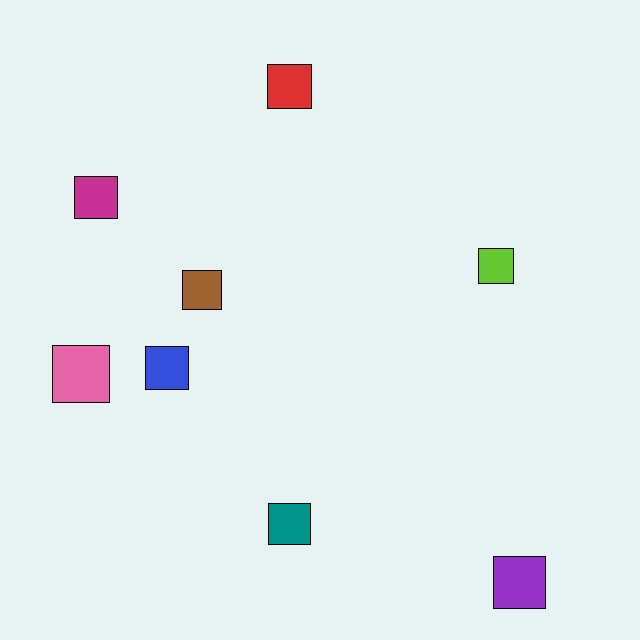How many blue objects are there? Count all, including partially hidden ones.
There is 1 blue object.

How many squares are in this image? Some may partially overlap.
There are 8 squares.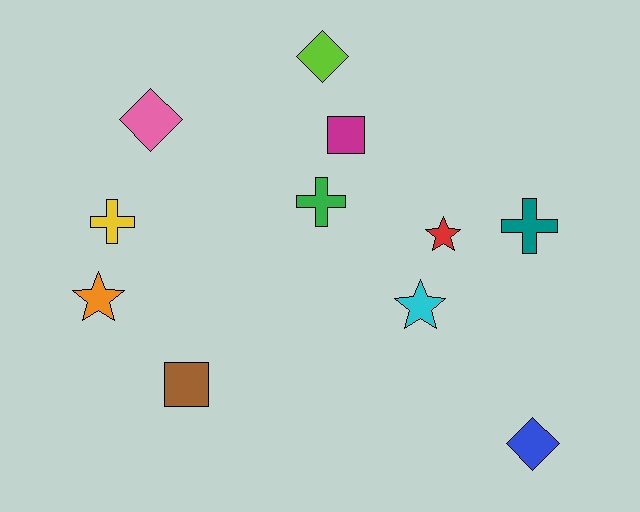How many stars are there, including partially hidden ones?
There are 3 stars.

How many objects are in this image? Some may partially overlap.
There are 11 objects.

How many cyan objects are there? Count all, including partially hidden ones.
There is 1 cyan object.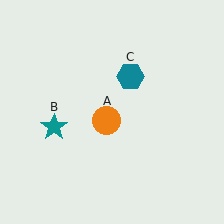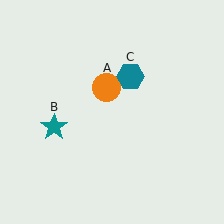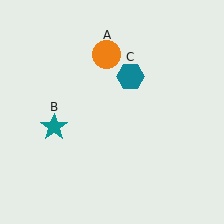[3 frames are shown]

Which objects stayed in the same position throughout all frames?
Teal star (object B) and teal hexagon (object C) remained stationary.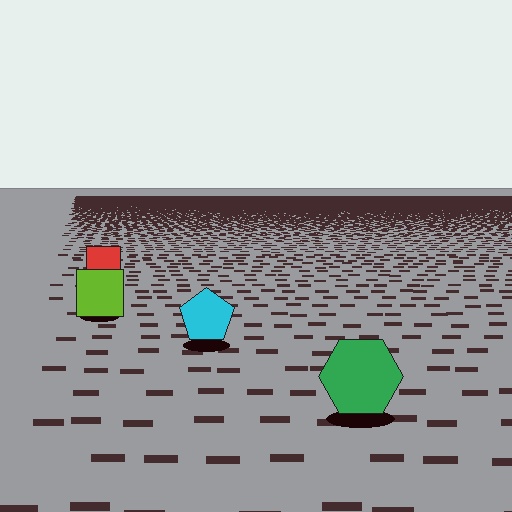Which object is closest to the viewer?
The green hexagon is closest. The texture marks near it are larger and more spread out.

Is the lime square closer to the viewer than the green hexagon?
No. The green hexagon is closer — you can tell from the texture gradient: the ground texture is coarser near it.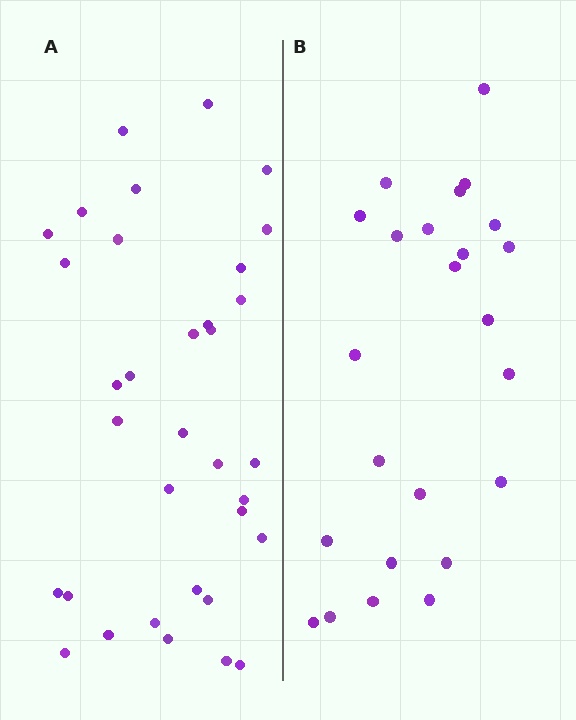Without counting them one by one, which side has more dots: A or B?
Region A (the left region) has more dots.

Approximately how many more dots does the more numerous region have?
Region A has roughly 10 or so more dots than region B.